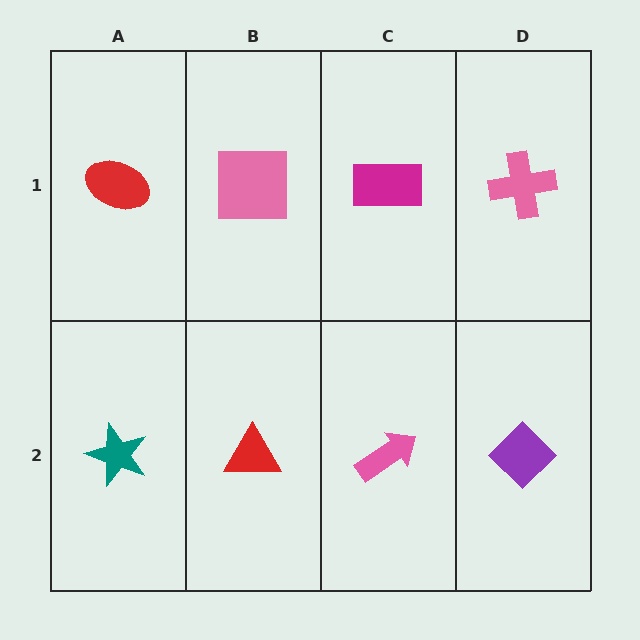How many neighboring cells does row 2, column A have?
2.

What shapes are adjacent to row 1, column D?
A purple diamond (row 2, column D), a magenta rectangle (row 1, column C).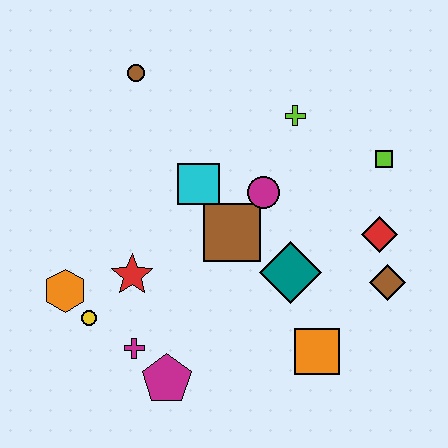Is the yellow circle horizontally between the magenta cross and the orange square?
No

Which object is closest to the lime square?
The red diamond is closest to the lime square.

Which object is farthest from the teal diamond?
The brown circle is farthest from the teal diamond.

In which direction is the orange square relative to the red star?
The orange square is to the right of the red star.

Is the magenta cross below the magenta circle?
Yes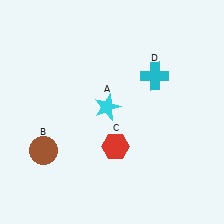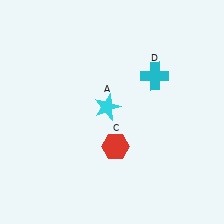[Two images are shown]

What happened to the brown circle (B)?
The brown circle (B) was removed in Image 2. It was in the bottom-left area of Image 1.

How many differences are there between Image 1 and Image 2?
There is 1 difference between the two images.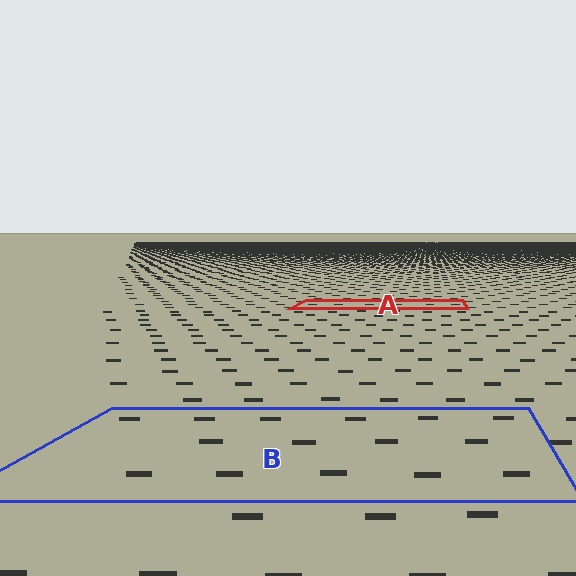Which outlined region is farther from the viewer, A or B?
Region A is farther from the viewer — the texture elements inside it appear smaller and more densely packed.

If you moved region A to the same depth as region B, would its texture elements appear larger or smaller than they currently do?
They would appear larger. At a closer depth, the same texture elements are projected at a bigger on-screen size.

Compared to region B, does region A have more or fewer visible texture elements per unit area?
Region A has more texture elements per unit area — they are packed more densely because it is farther away.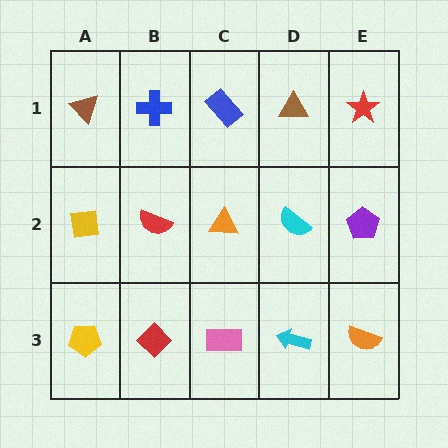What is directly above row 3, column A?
A yellow square.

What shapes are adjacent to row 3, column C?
An orange triangle (row 2, column C), a red diamond (row 3, column B), a cyan arrow (row 3, column D).